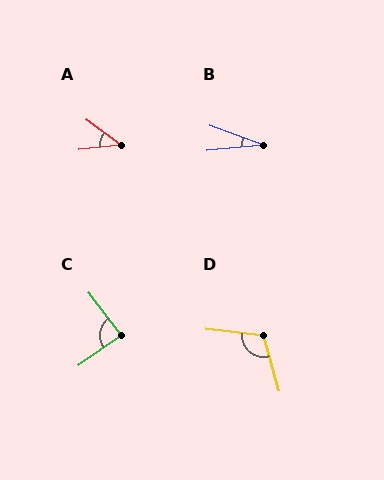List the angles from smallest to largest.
B (25°), A (43°), C (88°), D (112°).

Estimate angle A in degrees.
Approximately 43 degrees.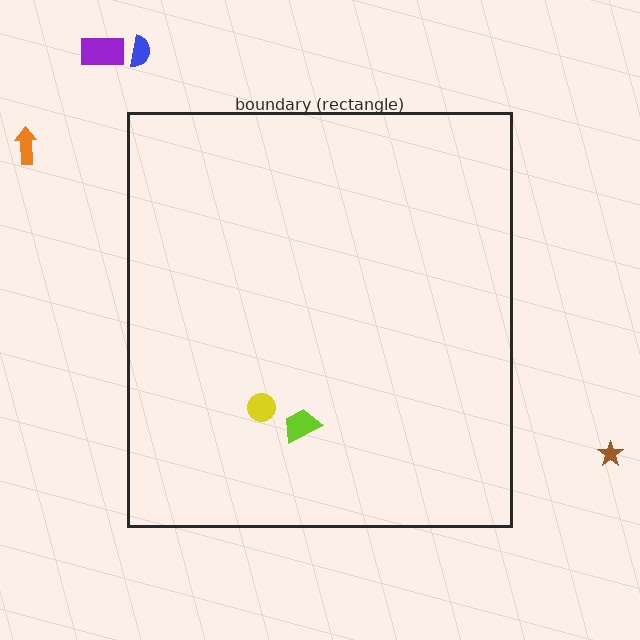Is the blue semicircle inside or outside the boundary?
Outside.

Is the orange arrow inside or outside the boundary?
Outside.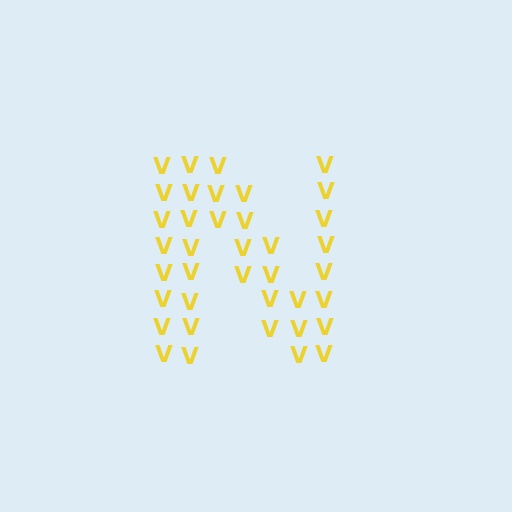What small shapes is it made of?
It is made of small letter V's.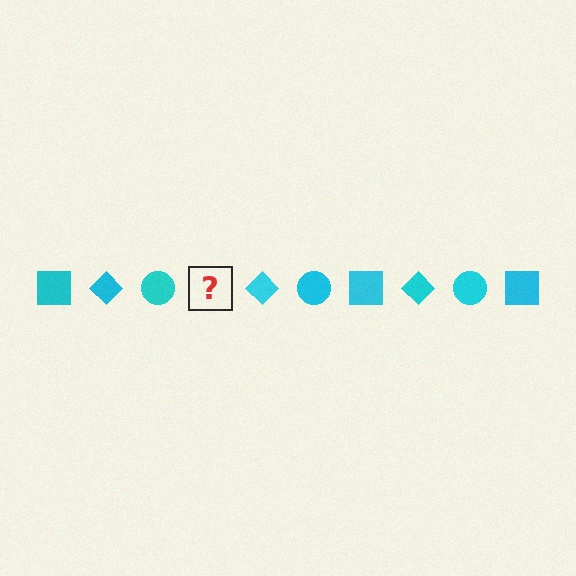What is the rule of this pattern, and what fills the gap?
The rule is that the pattern cycles through square, diamond, circle shapes in cyan. The gap should be filled with a cyan square.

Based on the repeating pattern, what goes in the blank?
The blank should be a cyan square.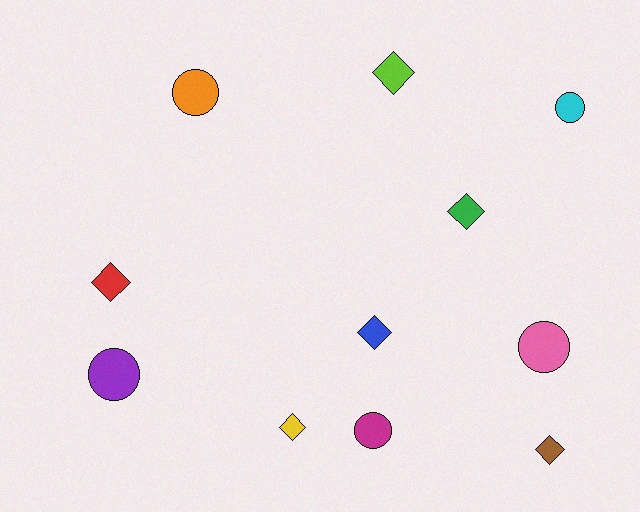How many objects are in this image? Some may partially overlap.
There are 11 objects.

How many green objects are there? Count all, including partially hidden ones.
There is 1 green object.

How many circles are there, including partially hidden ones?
There are 5 circles.